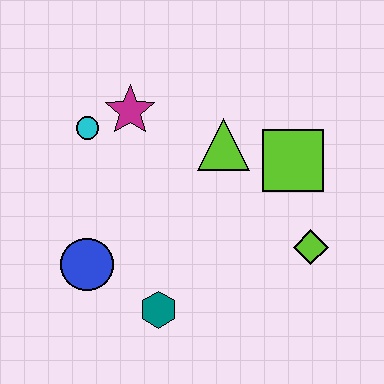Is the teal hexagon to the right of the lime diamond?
No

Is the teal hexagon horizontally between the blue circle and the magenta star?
No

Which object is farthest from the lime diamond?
The cyan circle is farthest from the lime diamond.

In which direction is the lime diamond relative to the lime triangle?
The lime diamond is below the lime triangle.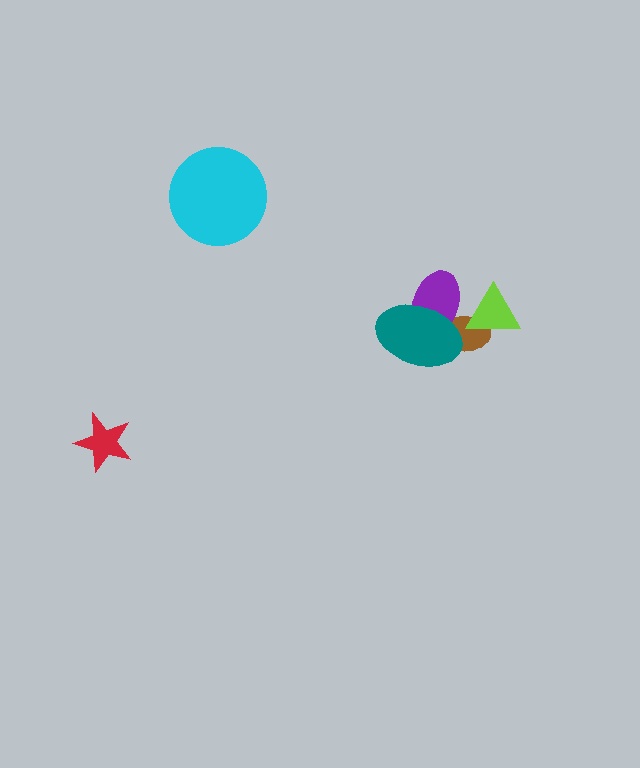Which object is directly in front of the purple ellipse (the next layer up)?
The teal ellipse is directly in front of the purple ellipse.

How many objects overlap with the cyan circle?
0 objects overlap with the cyan circle.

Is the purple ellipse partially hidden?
Yes, it is partially covered by another shape.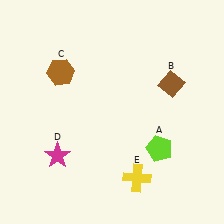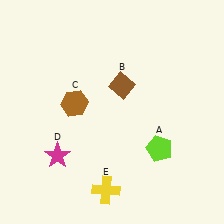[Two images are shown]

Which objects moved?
The objects that moved are: the brown diamond (B), the brown hexagon (C), the yellow cross (E).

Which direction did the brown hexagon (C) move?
The brown hexagon (C) moved down.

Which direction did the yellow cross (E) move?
The yellow cross (E) moved left.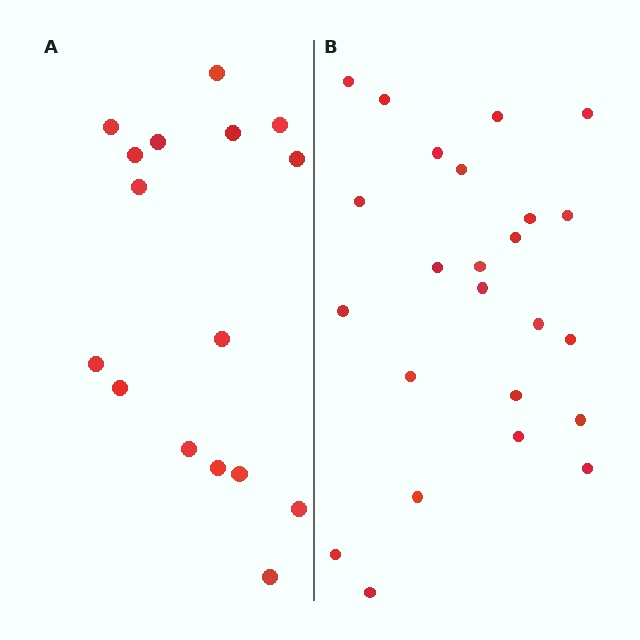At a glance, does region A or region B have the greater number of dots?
Region B (the right region) has more dots.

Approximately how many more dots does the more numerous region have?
Region B has roughly 8 or so more dots than region A.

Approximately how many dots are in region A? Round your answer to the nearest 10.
About 20 dots. (The exact count is 16, which rounds to 20.)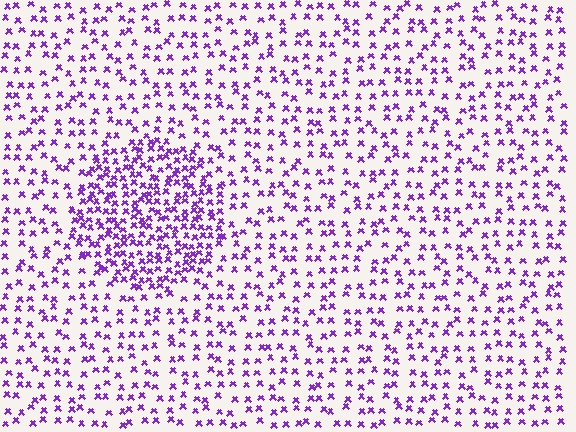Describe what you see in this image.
The image contains small purple elements arranged at two different densities. A circle-shaped region is visible where the elements are more densely packed than the surrounding area.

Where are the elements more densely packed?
The elements are more densely packed inside the circle boundary.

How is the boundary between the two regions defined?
The boundary is defined by a change in element density (approximately 2.2x ratio). All elements are the same color, size, and shape.